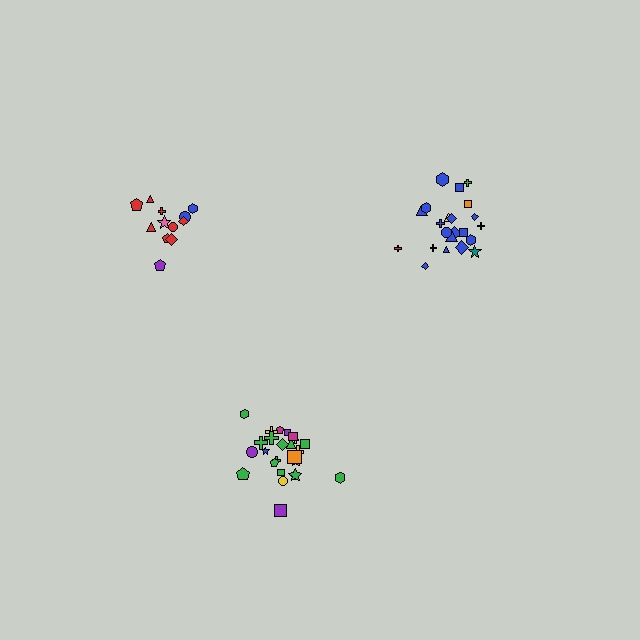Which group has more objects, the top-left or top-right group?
The top-right group.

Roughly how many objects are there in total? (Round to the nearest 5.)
Roughly 60 objects in total.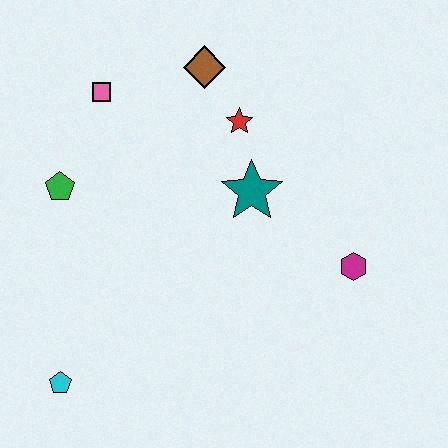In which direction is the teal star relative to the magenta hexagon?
The teal star is to the left of the magenta hexagon.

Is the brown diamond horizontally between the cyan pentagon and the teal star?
Yes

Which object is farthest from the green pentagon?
The magenta hexagon is farthest from the green pentagon.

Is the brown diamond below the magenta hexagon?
No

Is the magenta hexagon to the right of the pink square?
Yes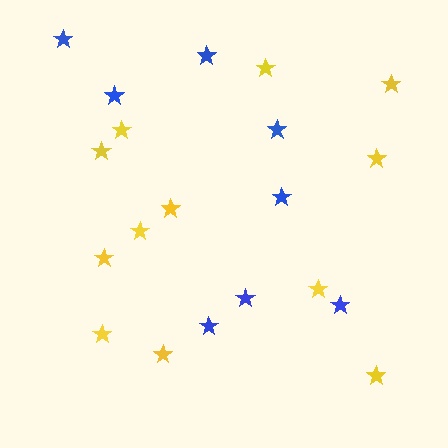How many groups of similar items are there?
There are 2 groups: one group of yellow stars (12) and one group of blue stars (8).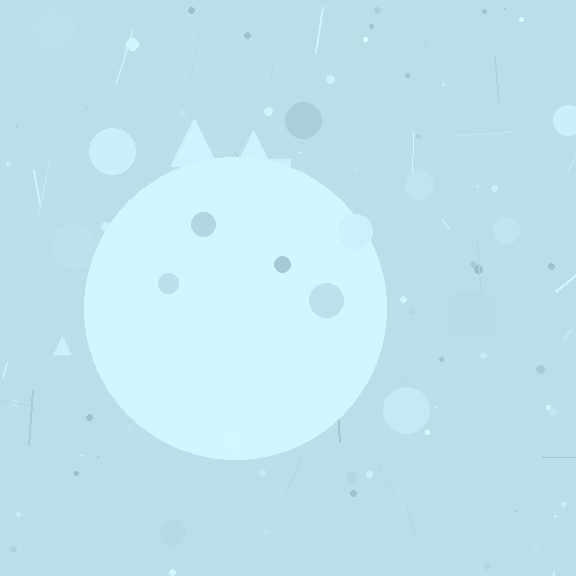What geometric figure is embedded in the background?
A circle is embedded in the background.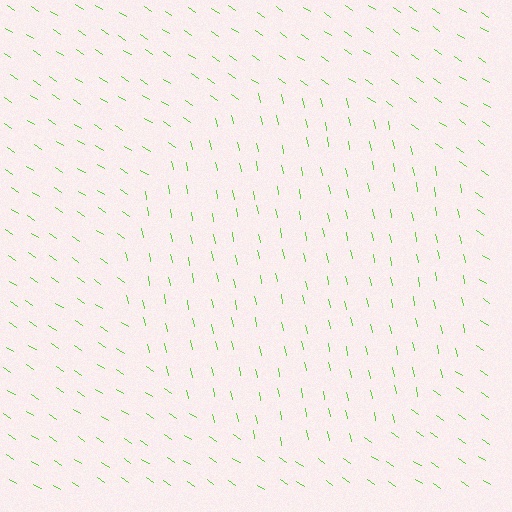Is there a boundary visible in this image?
Yes, there is a texture boundary formed by a change in line orientation.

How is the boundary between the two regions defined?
The boundary is defined purely by a change in line orientation (approximately 45 degrees difference). All lines are the same color and thickness.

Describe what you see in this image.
The image is filled with small lime line segments. A circle region in the image has lines oriented differently from the surrounding lines, creating a visible texture boundary.